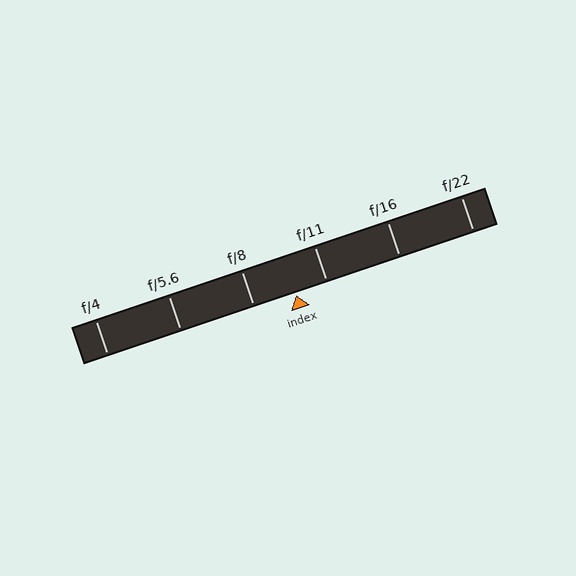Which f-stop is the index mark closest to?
The index mark is closest to f/11.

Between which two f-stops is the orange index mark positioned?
The index mark is between f/8 and f/11.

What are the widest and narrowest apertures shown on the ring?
The widest aperture shown is f/4 and the narrowest is f/22.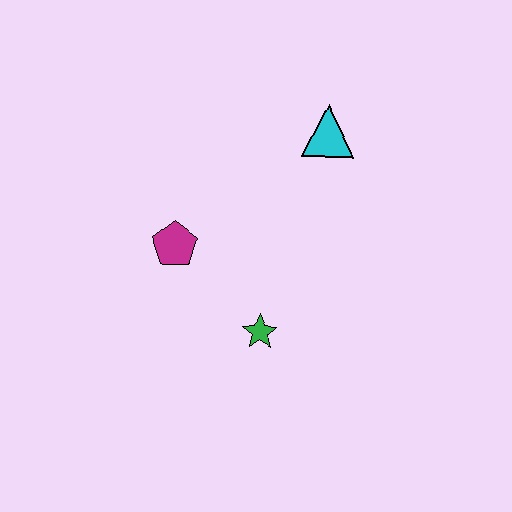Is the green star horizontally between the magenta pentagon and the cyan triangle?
Yes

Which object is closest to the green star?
The magenta pentagon is closest to the green star.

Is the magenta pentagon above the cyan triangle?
No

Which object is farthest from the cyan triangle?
The green star is farthest from the cyan triangle.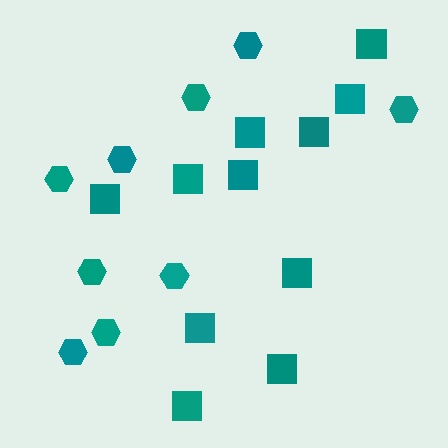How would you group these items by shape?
There are 2 groups: one group of squares (11) and one group of hexagons (9).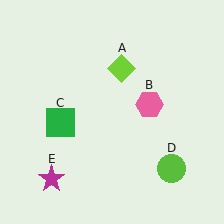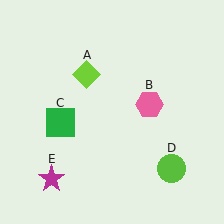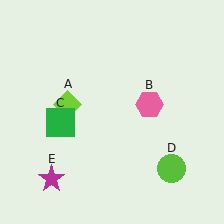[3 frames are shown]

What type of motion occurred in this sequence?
The lime diamond (object A) rotated counterclockwise around the center of the scene.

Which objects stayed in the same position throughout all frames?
Pink hexagon (object B) and green square (object C) and lime circle (object D) and magenta star (object E) remained stationary.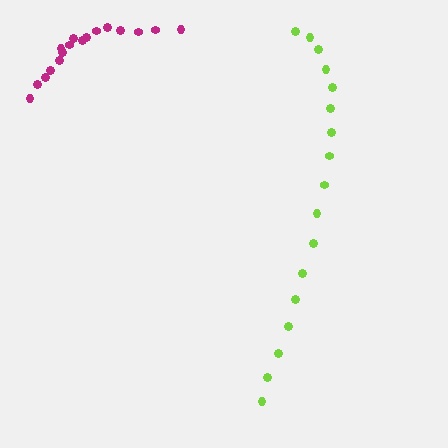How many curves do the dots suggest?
There are 2 distinct paths.